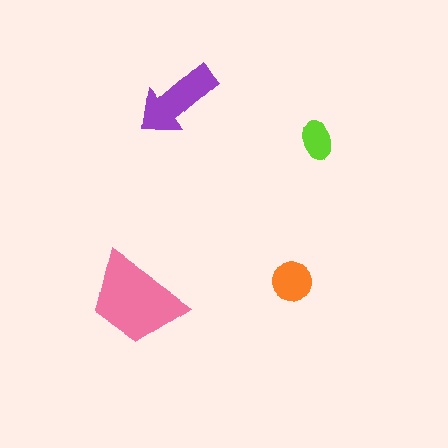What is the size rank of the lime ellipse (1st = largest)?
4th.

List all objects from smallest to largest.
The lime ellipse, the orange circle, the purple arrow, the pink trapezoid.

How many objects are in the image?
There are 4 objects in the image.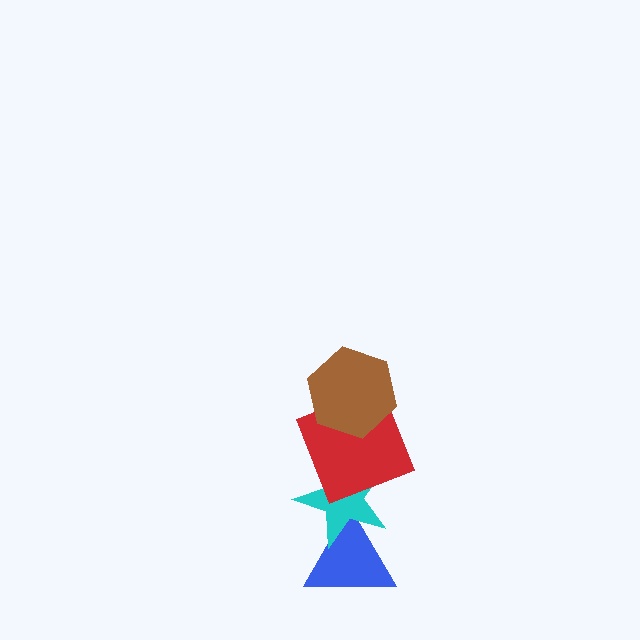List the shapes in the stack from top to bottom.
From top to bottom: the brown hexagon, the red square, the cyan star, the blue triangle.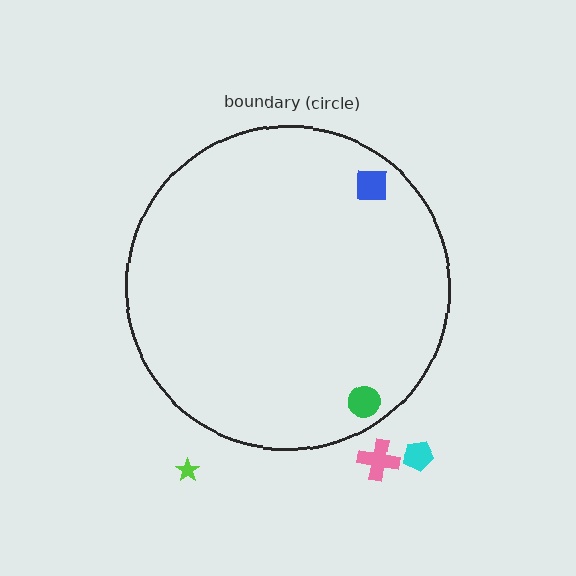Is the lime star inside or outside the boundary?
Outside.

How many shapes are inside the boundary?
2 inside, 3 outside.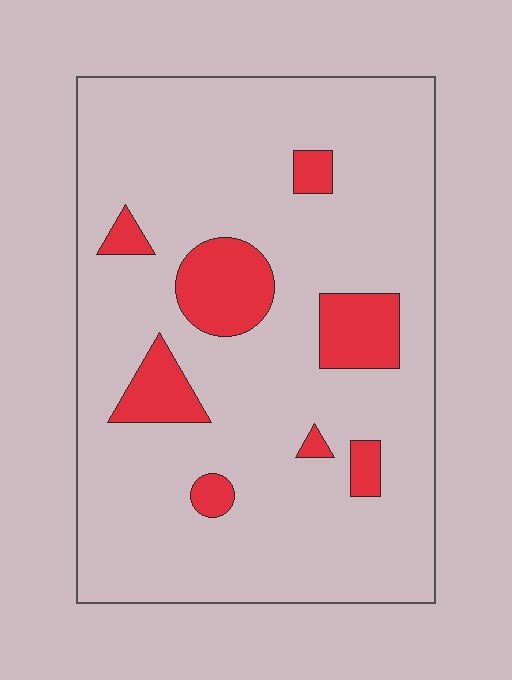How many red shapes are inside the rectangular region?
8.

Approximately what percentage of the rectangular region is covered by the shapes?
Approximately 15%.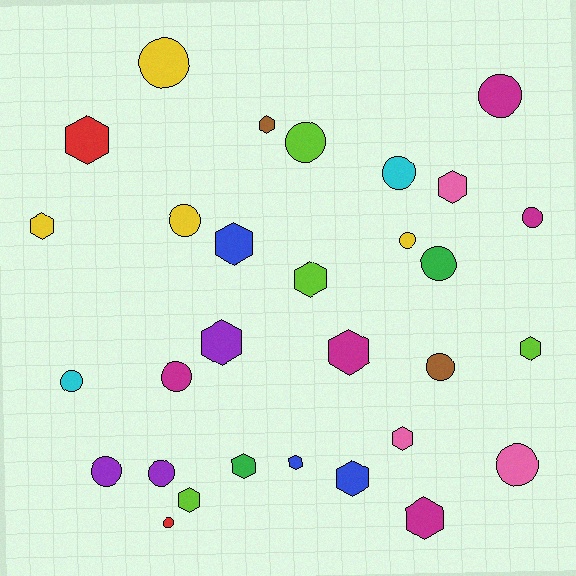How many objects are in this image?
There are 30 objects.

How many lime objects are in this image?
There are 4 lime objects.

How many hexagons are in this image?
There are 15 hexagons.